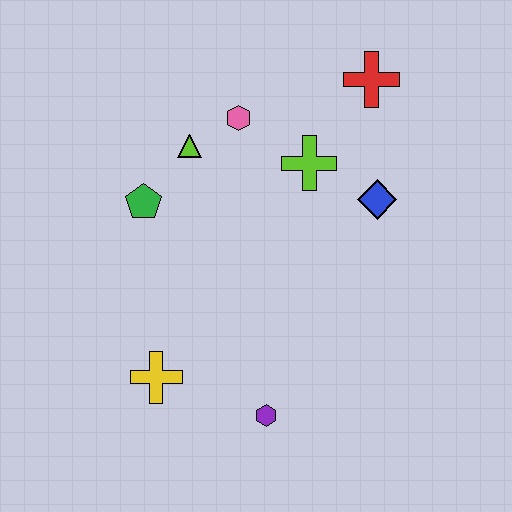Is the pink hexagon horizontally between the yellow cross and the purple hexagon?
Yes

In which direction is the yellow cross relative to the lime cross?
The yellow cross is below the lime cross.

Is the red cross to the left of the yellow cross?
No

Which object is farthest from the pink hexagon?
The purple hexagon is farthest from the pink hexagon.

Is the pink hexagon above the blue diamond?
Yes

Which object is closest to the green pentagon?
The lime triangle is closest to the green pentagon.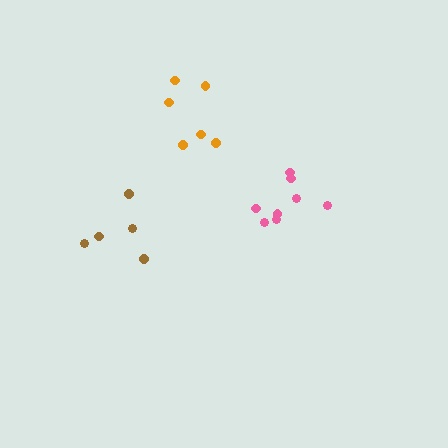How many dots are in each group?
Group 1: 5 dots, Group 2: 8 dots, Group 3: 6 dots (19 total).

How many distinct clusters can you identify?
There are 3 distinct clusters.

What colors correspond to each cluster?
The clusters are colored: brown, pink, orange.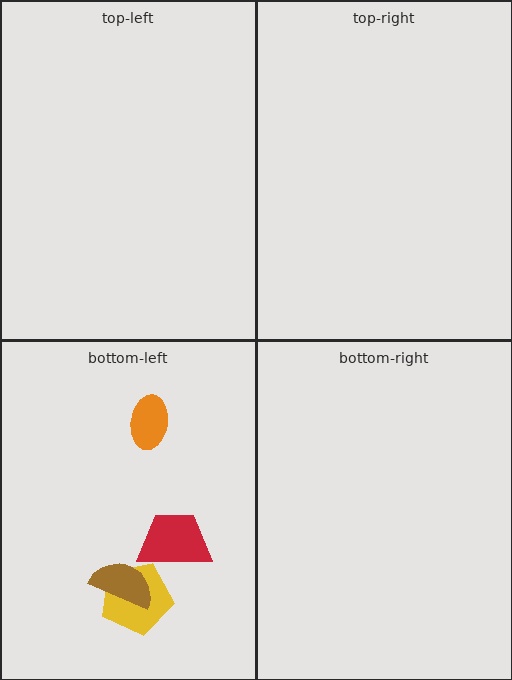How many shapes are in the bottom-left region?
4.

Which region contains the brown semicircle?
The bottom-left region.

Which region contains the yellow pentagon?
The bottom-left region.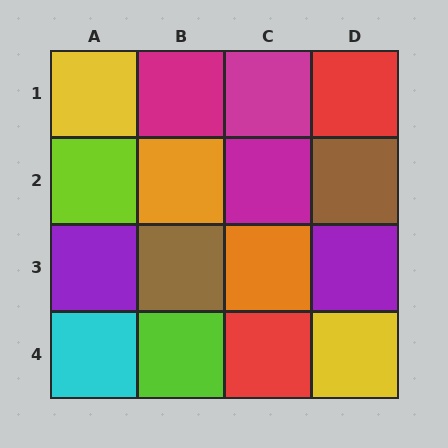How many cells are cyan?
1 cell is cyan.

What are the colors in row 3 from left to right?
Purple, brown, orange, purple.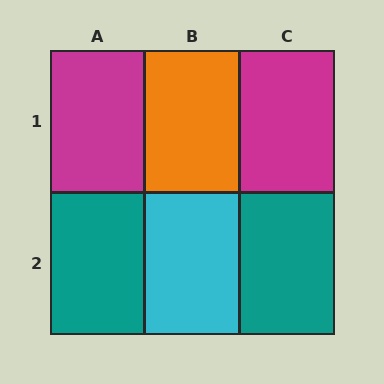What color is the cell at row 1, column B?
Orange.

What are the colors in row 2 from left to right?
Teal, cyan, teal.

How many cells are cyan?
1 cell is cyan.